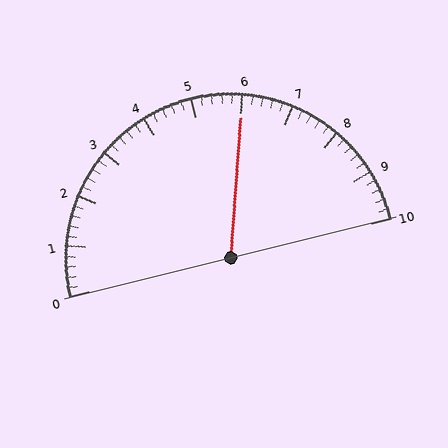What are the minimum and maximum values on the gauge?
The gauge ranges from 0 to 10.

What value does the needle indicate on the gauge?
The needle indicates approximately 6.0.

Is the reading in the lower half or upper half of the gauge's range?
The reading is in the upper half of the range (0 to 10).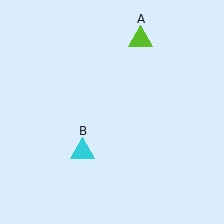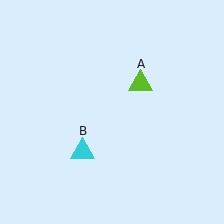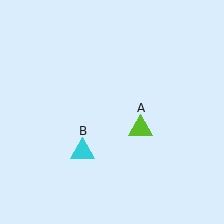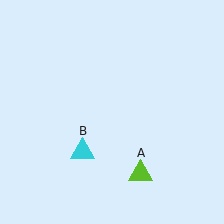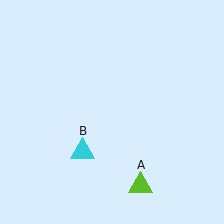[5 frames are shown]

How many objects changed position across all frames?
1 object changed position: lime triangle (object A).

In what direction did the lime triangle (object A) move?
The lime triangle (object A) moved down.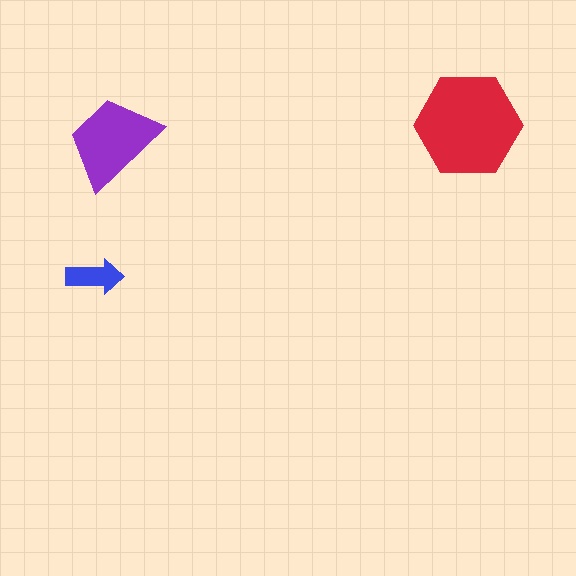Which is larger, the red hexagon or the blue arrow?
The red hexagon.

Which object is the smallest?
The blue arrow.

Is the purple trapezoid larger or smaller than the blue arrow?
Larger.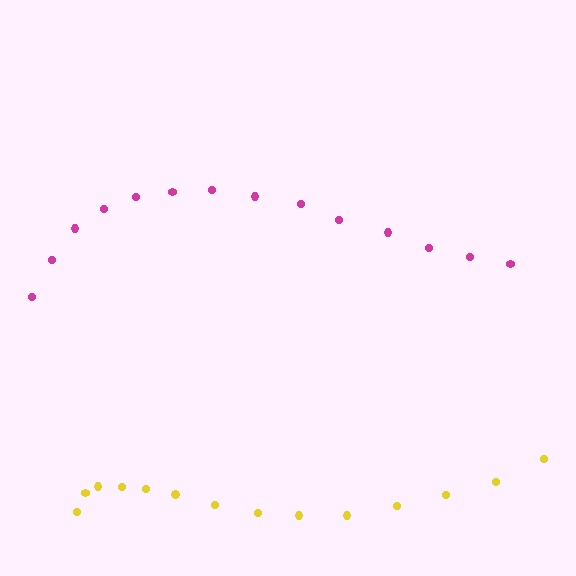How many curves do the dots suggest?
There are 2 distinct paths.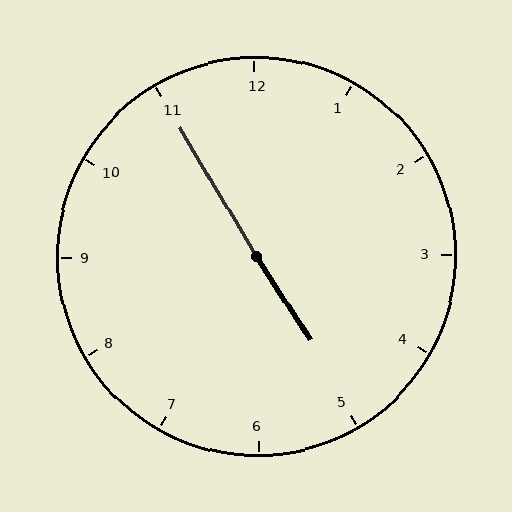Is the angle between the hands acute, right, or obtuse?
It is obtuse.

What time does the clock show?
4:55.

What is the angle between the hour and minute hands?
Approximately 178 degrees.